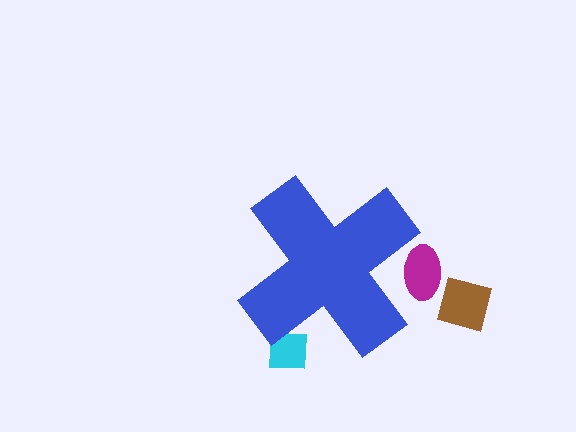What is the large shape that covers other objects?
A blue cross.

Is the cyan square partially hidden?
Yes, the cyan square is partially hidden behind the blue cross.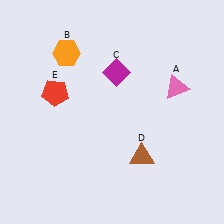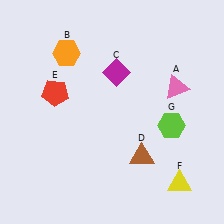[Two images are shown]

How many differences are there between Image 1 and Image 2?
There are 2 differences between the two images.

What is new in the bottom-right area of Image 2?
A yellow triangle (F) was added in the bottom-right area of Image 2.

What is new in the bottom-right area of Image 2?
A lime hexagon (G) was added in the bottom-right area of Image 2.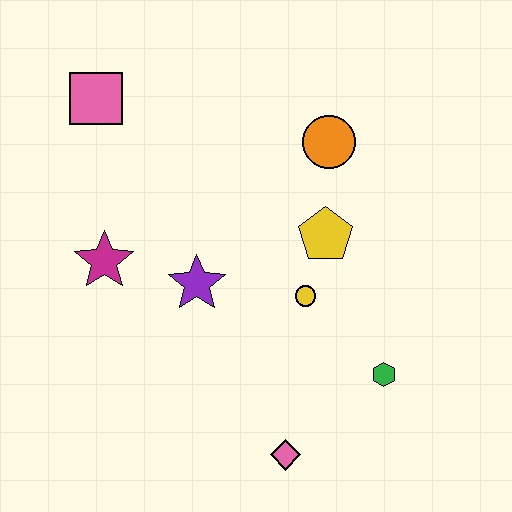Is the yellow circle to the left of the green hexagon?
Yes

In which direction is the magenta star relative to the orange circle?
The magenta star is to the left of the orange circle.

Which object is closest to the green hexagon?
The yellow circle is closest to the green hexagon.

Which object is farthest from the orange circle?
The pink diamond is farthest from the orange circle.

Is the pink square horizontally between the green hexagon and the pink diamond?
No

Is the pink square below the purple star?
No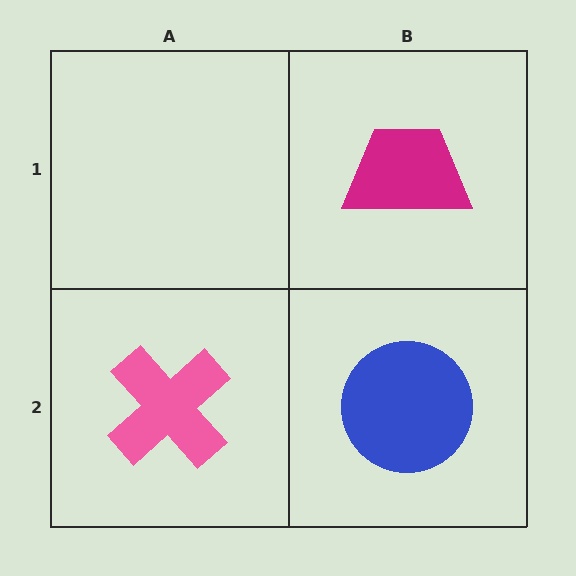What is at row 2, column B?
A blue circle.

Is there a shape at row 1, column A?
No, that cell is empty.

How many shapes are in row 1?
1 shape.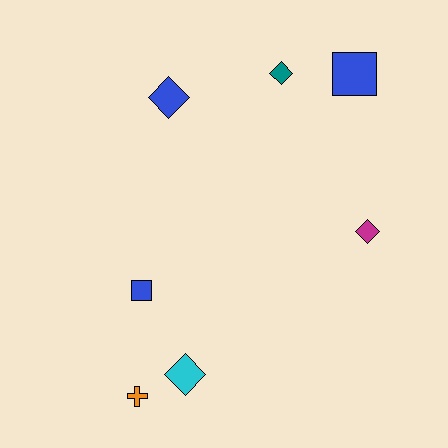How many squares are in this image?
There are 2 squares.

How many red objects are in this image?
There are no red objects.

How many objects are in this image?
There are 7 objects.